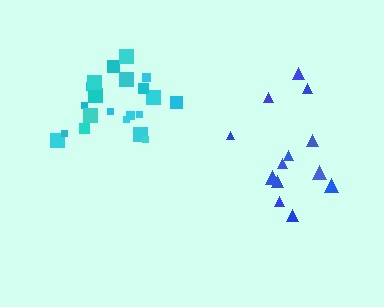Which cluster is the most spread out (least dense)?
Blue.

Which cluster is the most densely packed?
Cyan.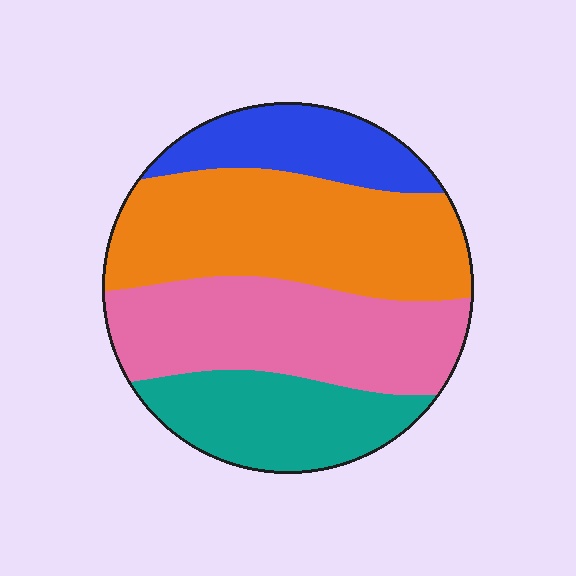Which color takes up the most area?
Orange, at roughly 35%.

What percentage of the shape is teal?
Teal covers around 20% of the shape.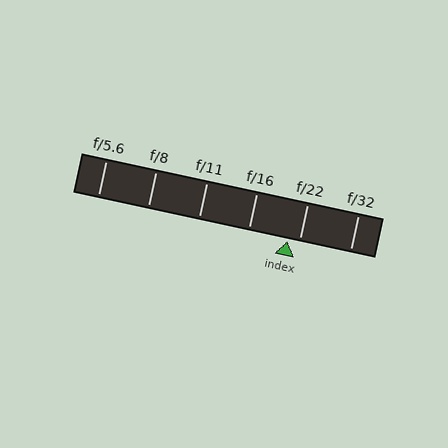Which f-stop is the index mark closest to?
The index mark is closest to f/22.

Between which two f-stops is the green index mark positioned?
The index mark is between f/16 and f/22.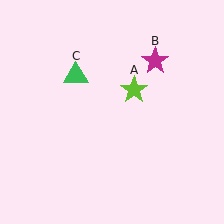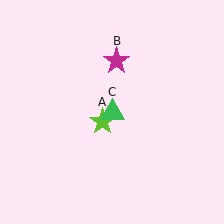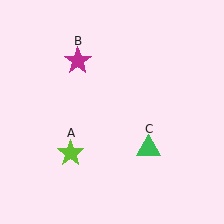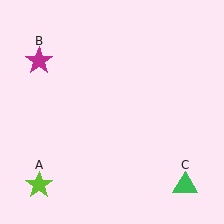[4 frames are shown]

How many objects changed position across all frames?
3 objects changed position: lime star (object A), magenta star (object B), green triangle (object C).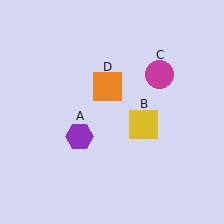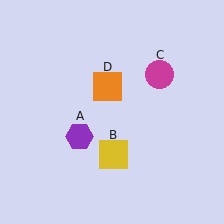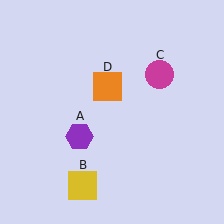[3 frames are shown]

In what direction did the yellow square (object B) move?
The yellow square (object B) moved down and to the left.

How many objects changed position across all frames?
1 object changed position: yellow square (object B).